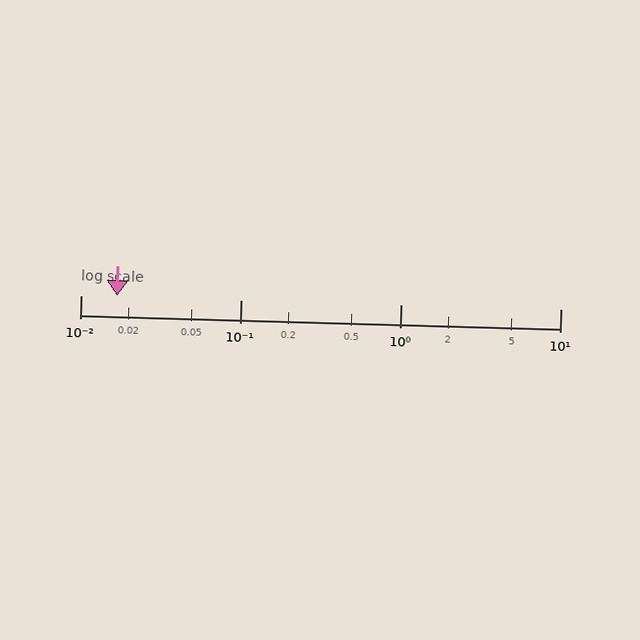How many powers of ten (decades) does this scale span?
The scale spans 3 decades, from 0.01 to 10.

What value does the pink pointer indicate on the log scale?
The pointer indicates approximately 0.017.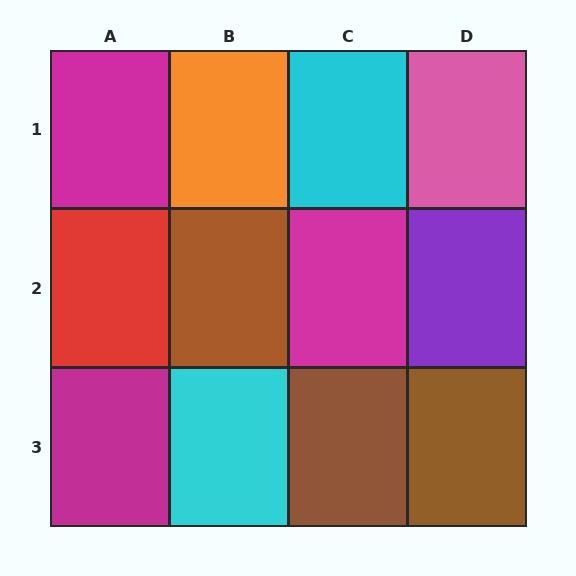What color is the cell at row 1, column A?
Magenta.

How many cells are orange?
1 cell is orange.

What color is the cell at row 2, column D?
Purple.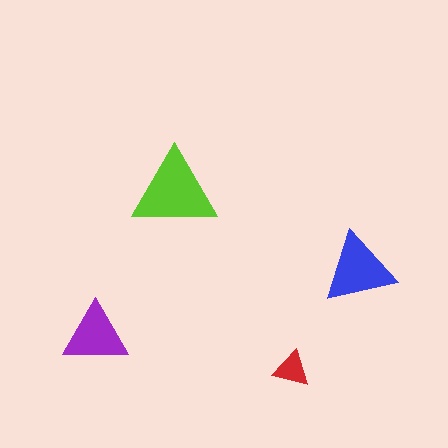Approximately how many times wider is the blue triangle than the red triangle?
About 2 times wider.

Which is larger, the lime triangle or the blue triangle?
The lime one.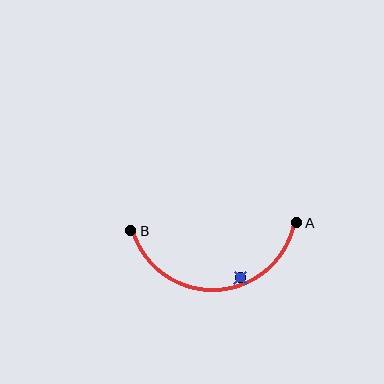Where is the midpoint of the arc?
The arc midpoint is the point on the curve farthest from the straight line joining A and B. It sits below that line.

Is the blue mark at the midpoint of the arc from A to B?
No — the blue mark does not lie on the arc at all. It sits slightly inside the curve.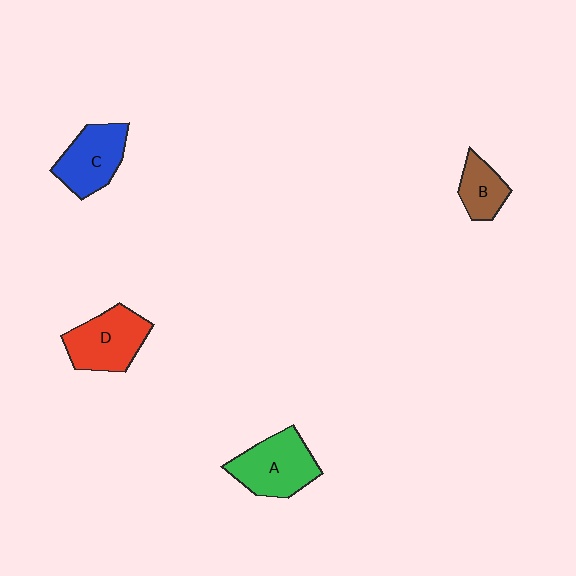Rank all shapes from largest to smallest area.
From largest to smallest: A (green), D (red), C (blue), B (brown).